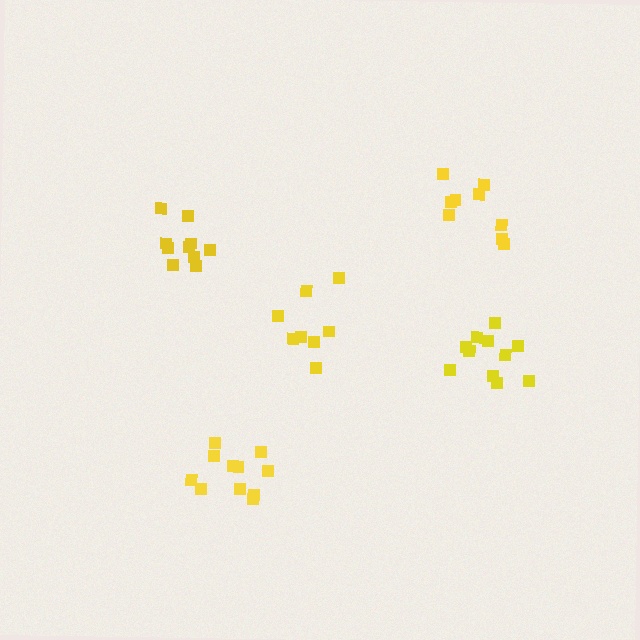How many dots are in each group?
Group 1: 10 dots, Group 2: 11 dots, Group 3: 9 dots, Group 4: 11 dots, Group 5: 8 dots (49 total).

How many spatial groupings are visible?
There are 5 spatial groupings.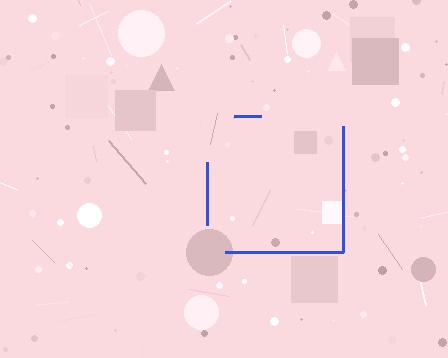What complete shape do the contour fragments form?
The contour fragments form a square.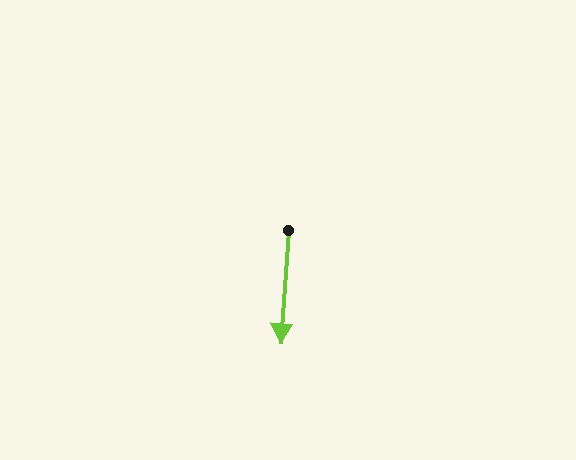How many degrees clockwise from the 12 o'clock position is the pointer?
Approximately 184 degrees.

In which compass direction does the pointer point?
South.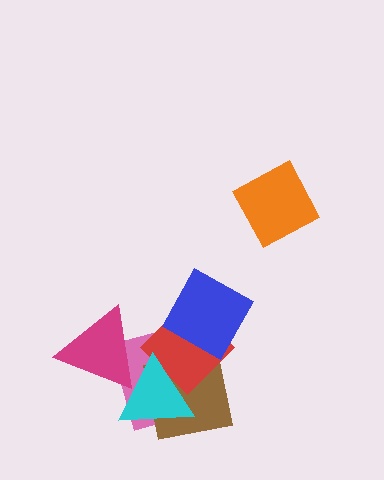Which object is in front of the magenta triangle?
The cyan triangle is in front of the magenta triangle.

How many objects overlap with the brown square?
3 objects overlap with the brown square.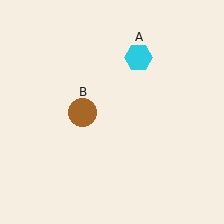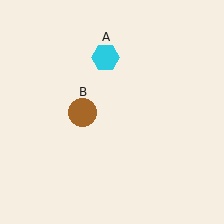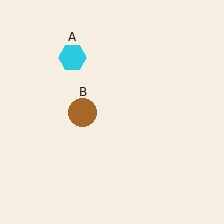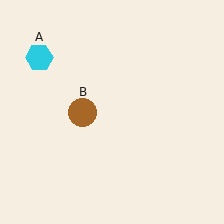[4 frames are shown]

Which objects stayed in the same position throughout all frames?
Brown circle (object B) remained stationary.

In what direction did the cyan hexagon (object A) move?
The cyan hexagon (object A) moved left.